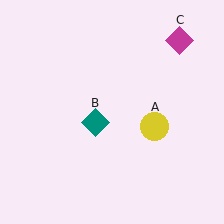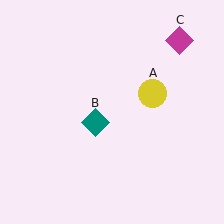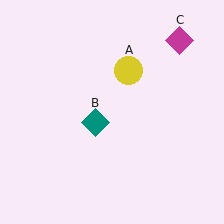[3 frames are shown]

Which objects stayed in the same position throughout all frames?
Teal diamond (object B) and magenta diamond (object C) remained stationary.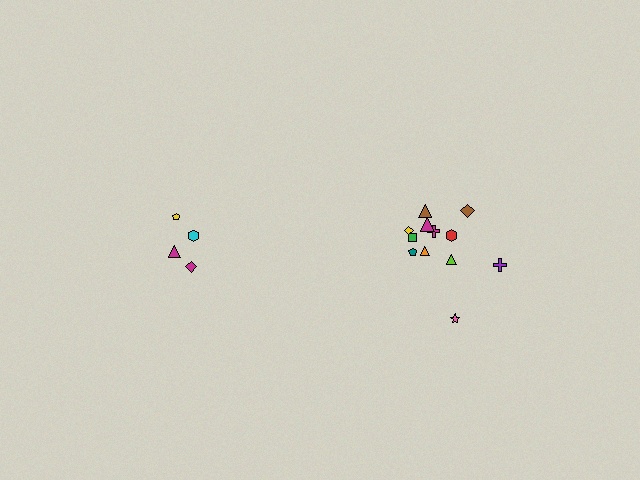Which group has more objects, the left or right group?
The right group.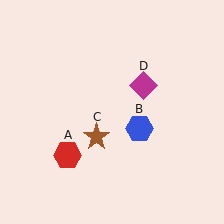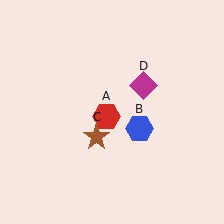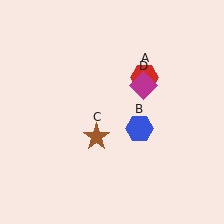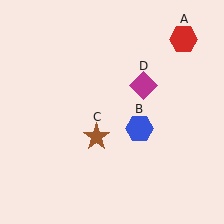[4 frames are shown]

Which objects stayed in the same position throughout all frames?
Blue hexagon (object B) and brown star (object C) and magenta diamond (object D) remained stationary.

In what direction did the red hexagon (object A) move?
The red hexagon (object A) moved up and to the right.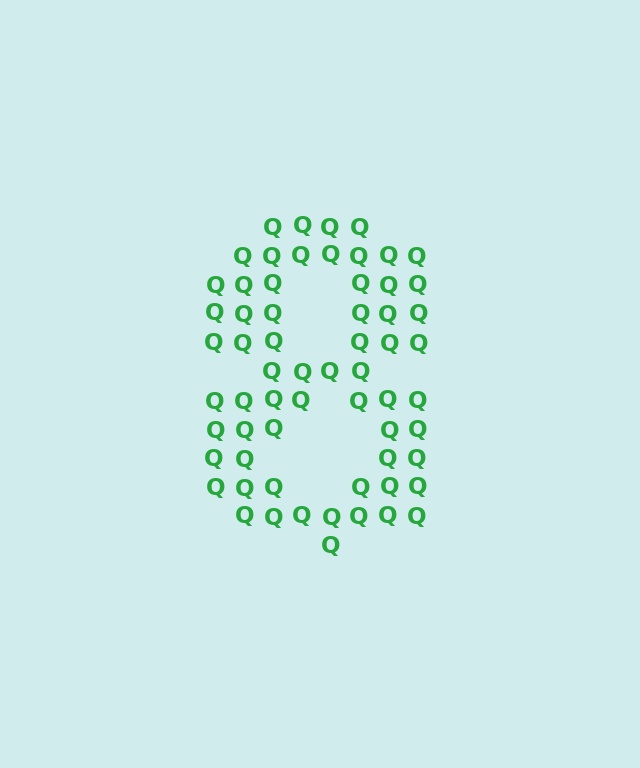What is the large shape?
The large shape is the digit 8.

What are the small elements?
The small elements are letter Q's.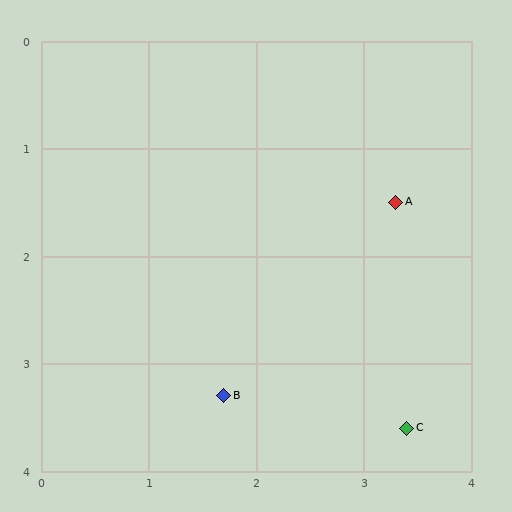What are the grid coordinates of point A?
Point A is at approximately (3.3, 1.5).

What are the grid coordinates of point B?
Point B is at approximately (1.7, 3.3).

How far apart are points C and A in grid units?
Points C and A are about 2.1 grid units apart.